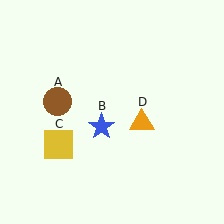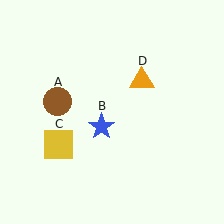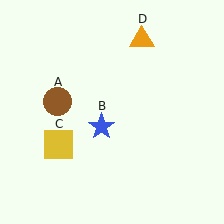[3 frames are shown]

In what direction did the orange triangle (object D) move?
The orange triangle (object D) moved up.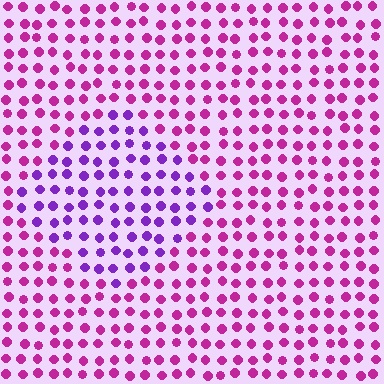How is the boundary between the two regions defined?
The boundary is defined purely by a slight shift in hue (about 40 degrees). Spacing, size, and orientation are identical on both sides.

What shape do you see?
I see a diamond.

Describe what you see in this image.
The image is filled with small magenta elements in a uniform arrangement. A diamond-shaped region is visible where the elements are tinted to a slightly different hue, forming a subtle color boundary.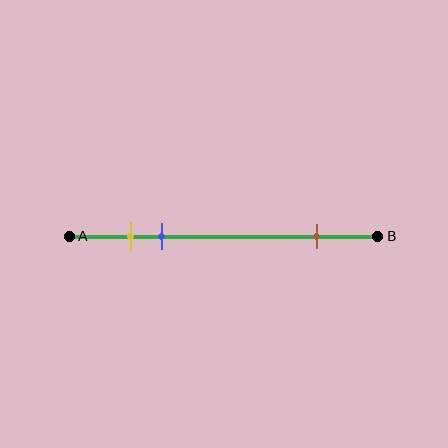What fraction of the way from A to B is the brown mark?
The brown mark is approximately 80% (0.8) of the way from A to B.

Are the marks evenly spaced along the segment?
No, the marks are not evenly spaced.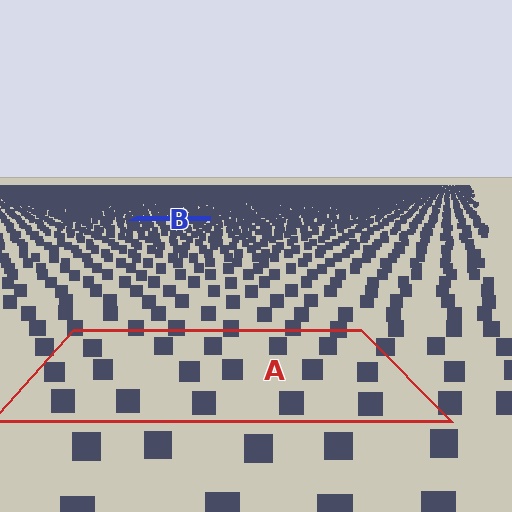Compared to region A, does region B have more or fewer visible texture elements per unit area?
Region B has more texture elements per unit area — they are packed more densely because it is farther away.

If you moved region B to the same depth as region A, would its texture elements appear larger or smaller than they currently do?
They would appear larger. At a closer depth, the same texture elements are projected at a bigger on-screen size.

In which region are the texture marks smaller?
The texture marks are smaller in region B, because it is farther away.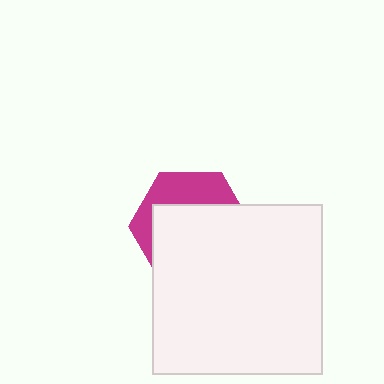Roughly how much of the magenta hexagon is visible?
A small part of it is visible (roughly 34%).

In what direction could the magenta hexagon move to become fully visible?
The magenta hexagon could move up. That would shift it out from behind the white square entirely.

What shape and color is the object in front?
The object in front is a white square.